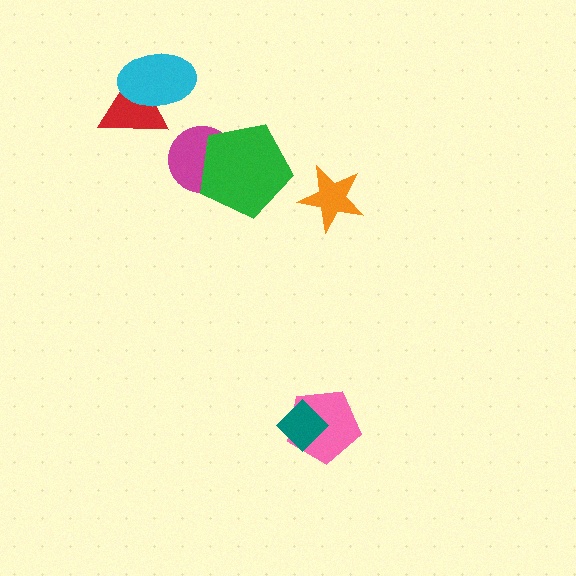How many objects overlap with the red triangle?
1 object overlaps with the red triangle.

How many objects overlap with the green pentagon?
1 object overlaps with the green pentagon.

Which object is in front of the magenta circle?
The green pentagon is in front of the magenta circle.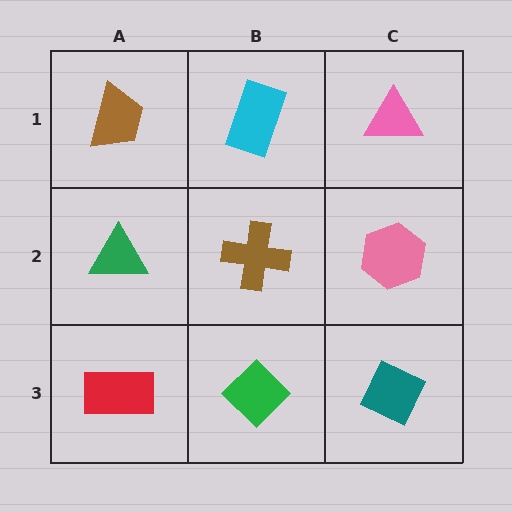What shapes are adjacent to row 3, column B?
A brown cross (row 2, column B), a red rectangle (row 3, column A), a teal diamond (row 3, column C).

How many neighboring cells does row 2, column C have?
3.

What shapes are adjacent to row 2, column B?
A cyan rectangle (row 1, column B), a green diamond (row 3, column B), a green triangle (row 2, column A), a pink hexagon (row 2, column C).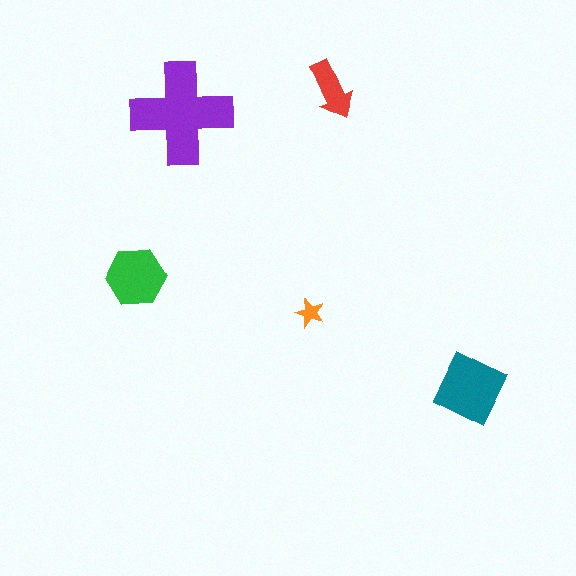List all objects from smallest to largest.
The orange star, the red arrow, the green hexagon, the teal square, the purple cross.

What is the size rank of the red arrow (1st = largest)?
4th.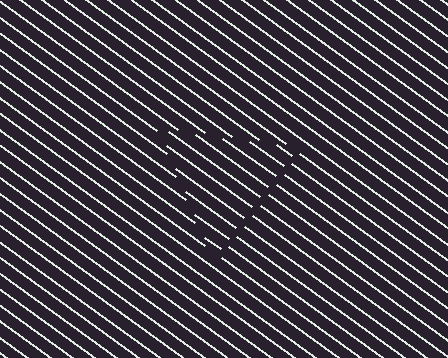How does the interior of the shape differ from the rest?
The interior of the shape contains the same grating, shifted by half a period — the contour is defined by the phase discontinuity where line-ends from the inner and outer gratings abut.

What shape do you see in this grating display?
An illusory triangle. The interior of the shape contains the same grating, shifted by half a period — the contour is defined by the phase discontinuity where line-ends from the inner and outer gratings abut.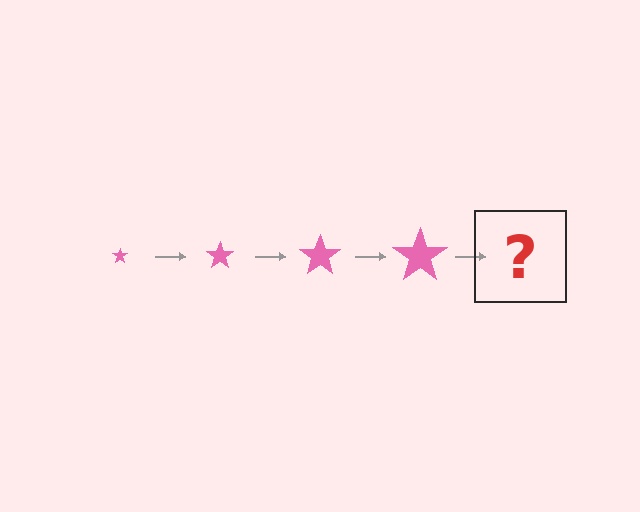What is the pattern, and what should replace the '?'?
The pattern is that the star gets progressively larger each step. The '?' should be a pink star, larger than the previous one.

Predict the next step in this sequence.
The next step is a pink star, larger than the previous one.